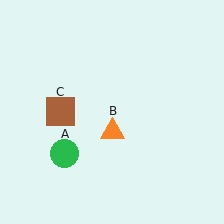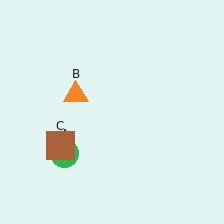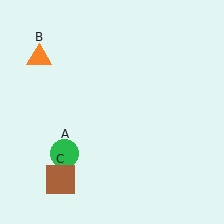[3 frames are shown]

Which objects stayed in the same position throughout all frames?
Green circle (object A) remained stationary.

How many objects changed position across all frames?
2 objects changed position: orange triangle (object B), brown square (object C).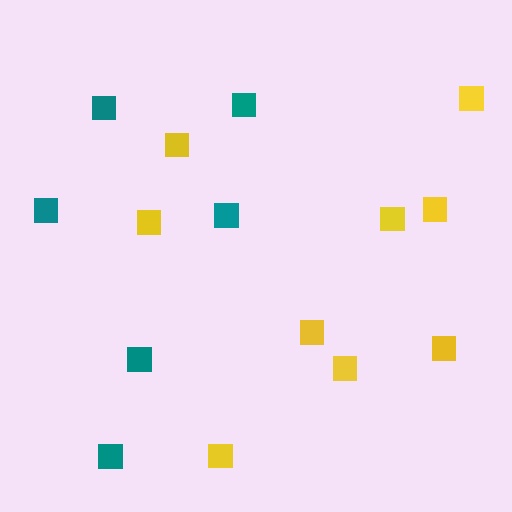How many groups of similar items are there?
There are 2 groups: one group of teal squares (6) and one group of yellow squares (9).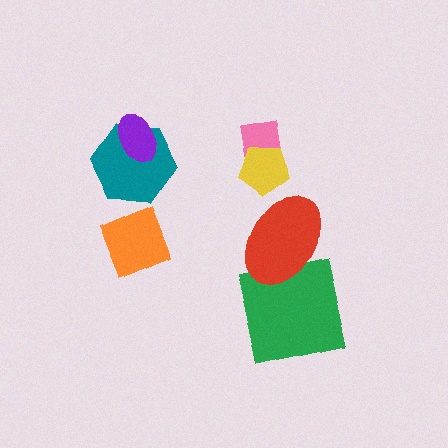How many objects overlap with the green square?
1 object overlaps with the green square.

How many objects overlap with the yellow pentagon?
1 object overlaps with the yellow pentagon.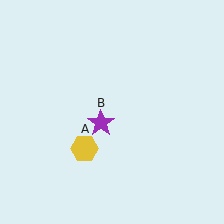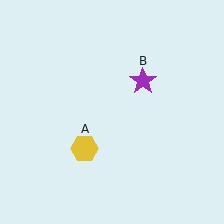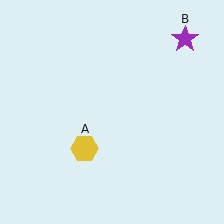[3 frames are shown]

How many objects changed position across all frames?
1 object changed position: purple star (object B).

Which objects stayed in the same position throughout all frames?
Yellow hexagon (object A) remained stationary.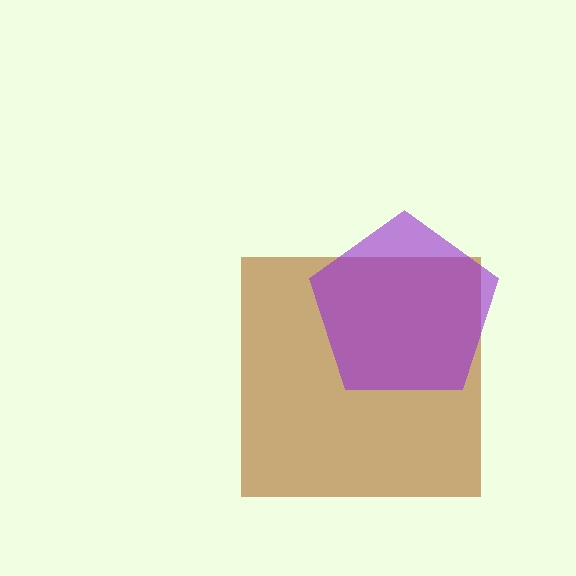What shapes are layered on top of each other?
The layered shapes are: a brown square, a purple pentagon.